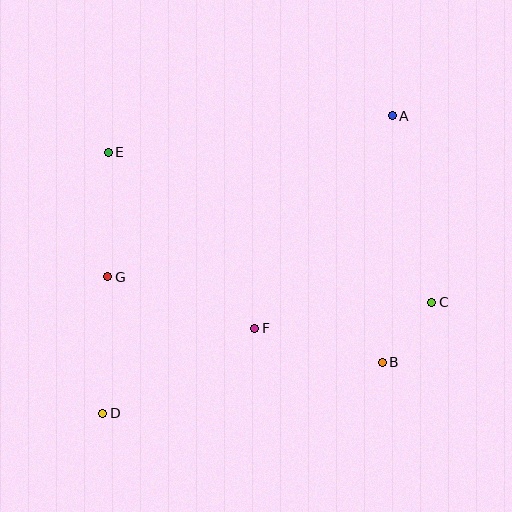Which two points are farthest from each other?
Points A and D are farthest from each other.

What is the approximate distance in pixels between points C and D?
The distance between C and D is approximately 347 pixels.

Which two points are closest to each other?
Points B and C are closest to each other.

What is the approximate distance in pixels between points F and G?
The distance between F and G is approximately 156 pixels.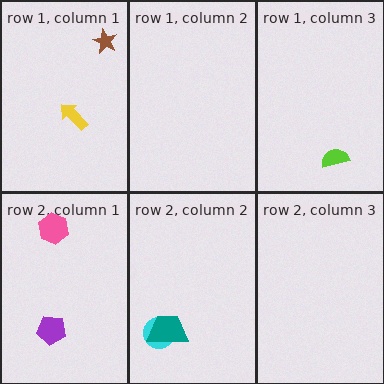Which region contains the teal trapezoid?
The row 2, column 2 region.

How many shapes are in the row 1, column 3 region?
1.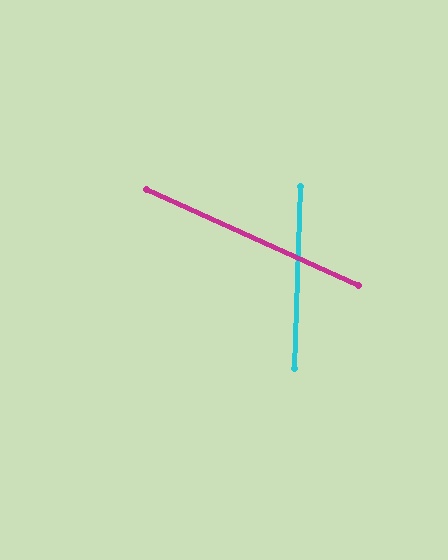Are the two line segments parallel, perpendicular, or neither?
Neither parallel nor perpendicular — they differ by about 67°.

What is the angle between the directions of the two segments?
Approximately 67 degrees.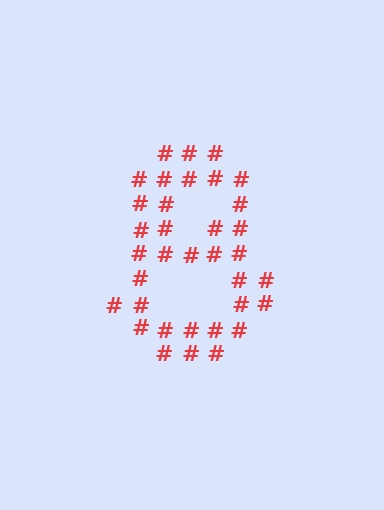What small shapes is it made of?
It is made of small hash symbols.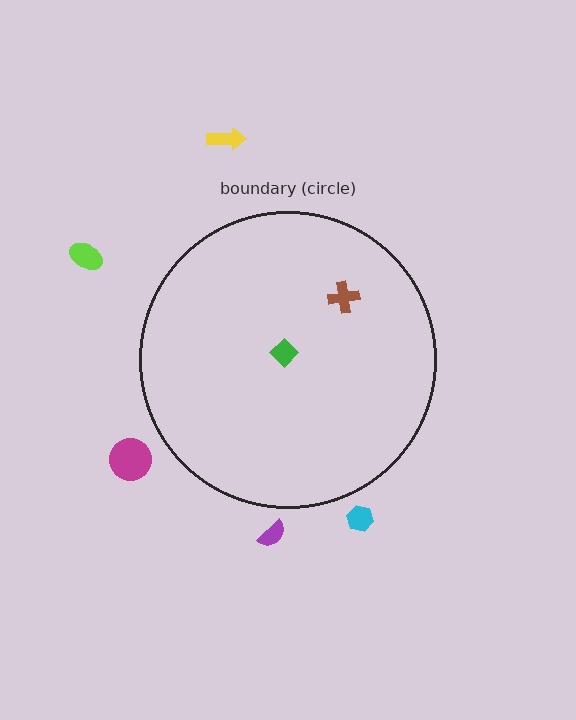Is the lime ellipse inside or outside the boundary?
Outside.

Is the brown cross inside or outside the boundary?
Inside.